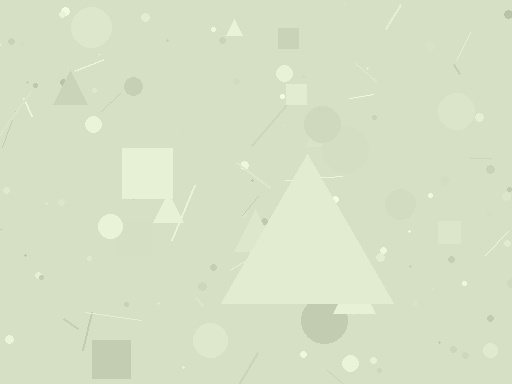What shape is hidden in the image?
A triangle is hidden in the image.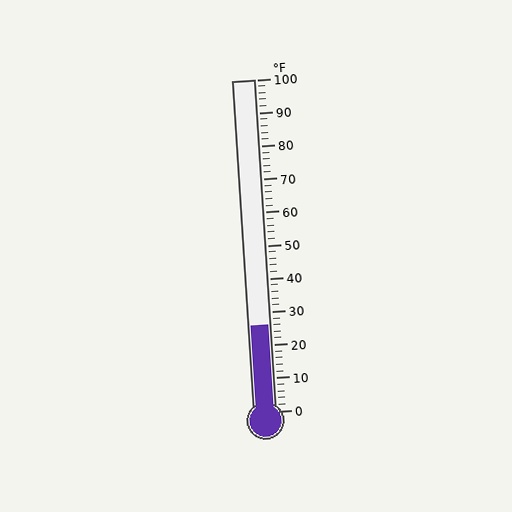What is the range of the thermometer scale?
The thermometer scale ranges from 0°F to 100°F.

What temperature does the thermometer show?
The thermometer shows approximately 26°F.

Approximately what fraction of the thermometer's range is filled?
The thermometer is filled to approximately 25% of its range.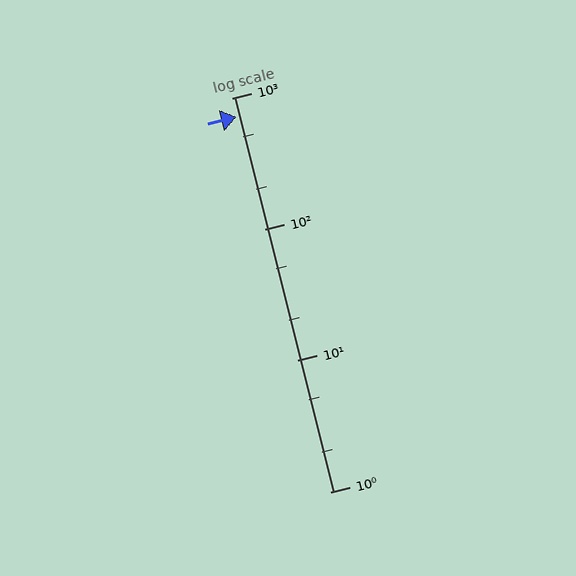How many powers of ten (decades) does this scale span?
The scale spans 3 decades, from 1 to 1000.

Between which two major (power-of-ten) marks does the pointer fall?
The pointer is between 100 and 1000.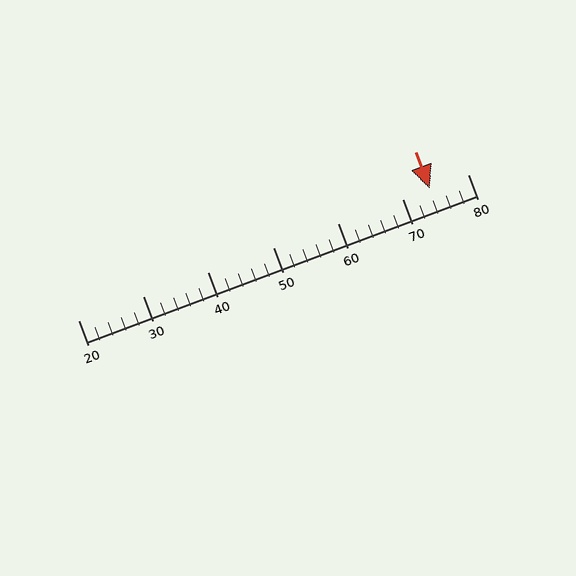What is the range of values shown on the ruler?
The ruler shows values from 20 to 80.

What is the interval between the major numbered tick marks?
The major tick marks are spaced 10 units apart.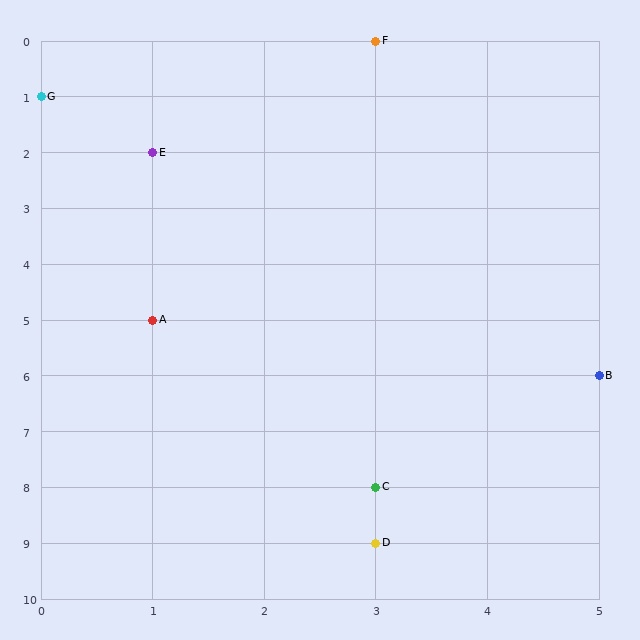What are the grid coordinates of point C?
Point C is at grid coordinates (3, 8).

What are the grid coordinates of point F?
Point F is at grid coordinates (3, 0).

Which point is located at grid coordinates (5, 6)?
Point B is at (5, 6).